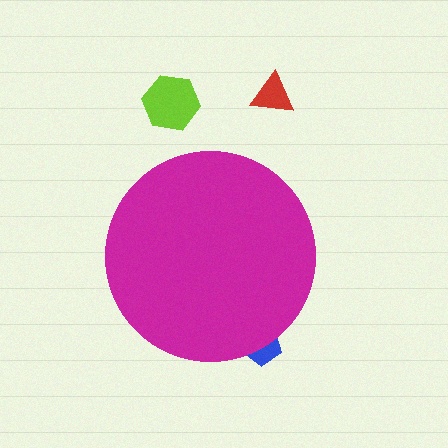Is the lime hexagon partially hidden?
No, the lime hexagon is fully visible.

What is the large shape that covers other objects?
A magenta circle.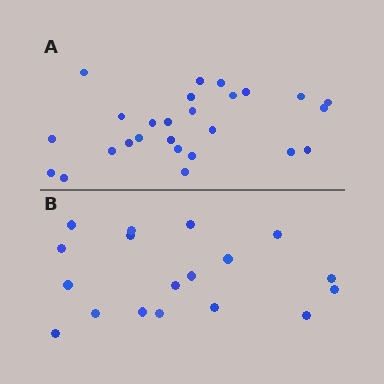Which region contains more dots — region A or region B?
Region A (the top region) has more dots.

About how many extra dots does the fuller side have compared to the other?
Region A has roughly 8 or so more dots than region B.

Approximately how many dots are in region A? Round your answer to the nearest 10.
About 30 dots. (The exact count is 26, which rounds to 30.)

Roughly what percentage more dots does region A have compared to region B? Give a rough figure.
About 45% more.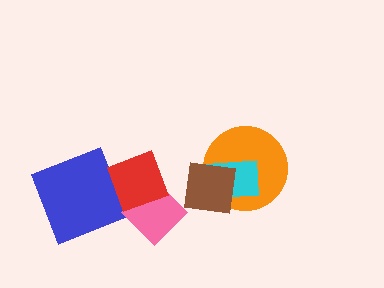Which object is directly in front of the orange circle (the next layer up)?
The cyan rectangle is directly in front of the orange circle.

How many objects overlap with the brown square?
2 objects overlap with the brown square.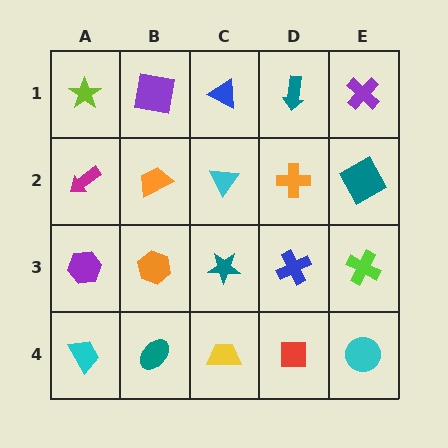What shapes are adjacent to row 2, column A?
A lime star (row 1, column A), a purple hexagon (row 3, column A), an orange trapezoid (row 2, column B).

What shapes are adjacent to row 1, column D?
An orange cross (row 2, column D), a blue triangle (row 1, column C), a purple cross (row 1, column E).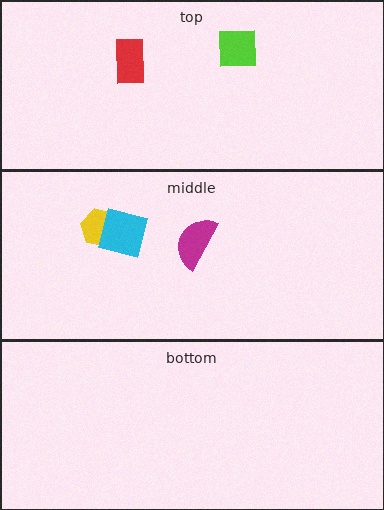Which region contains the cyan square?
The middle region.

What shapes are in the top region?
The red rectangle, the lime square.